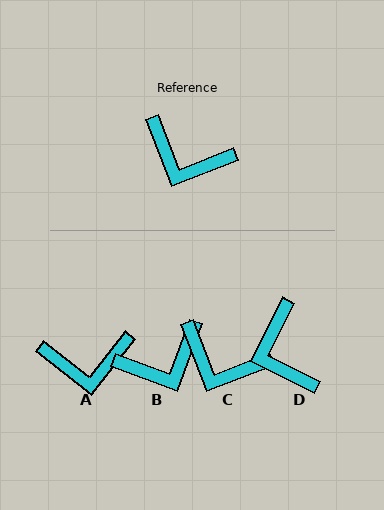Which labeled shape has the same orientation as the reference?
C.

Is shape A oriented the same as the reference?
No, it is off by about 31 degrees.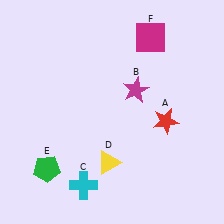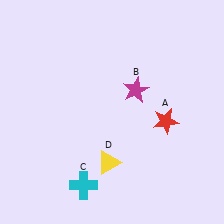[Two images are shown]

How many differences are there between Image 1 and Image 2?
There are 2 differences between the two images.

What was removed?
The magenta square (F), the green pentagon (E) were removed in Image 2.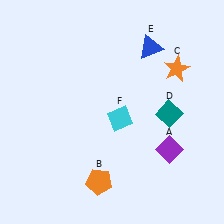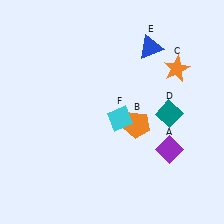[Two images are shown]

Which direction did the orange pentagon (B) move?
The orange pentagon (B) moved up.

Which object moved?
The orange pentagon (B) moved up.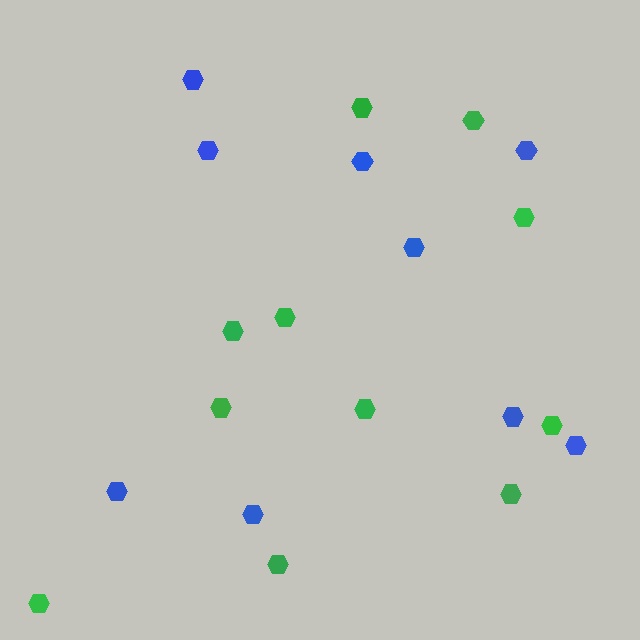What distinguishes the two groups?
There are 2 groups: one group of blue hexagons (9) and one group of green hexagons (11).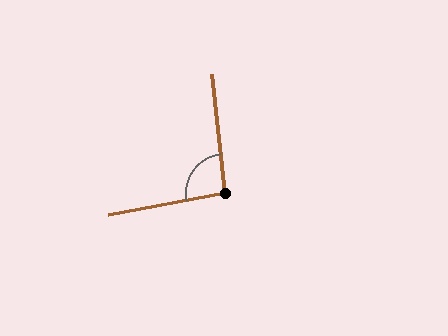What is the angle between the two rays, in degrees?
Approximately 94 degrees.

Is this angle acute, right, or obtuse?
It is approximately a right angle.